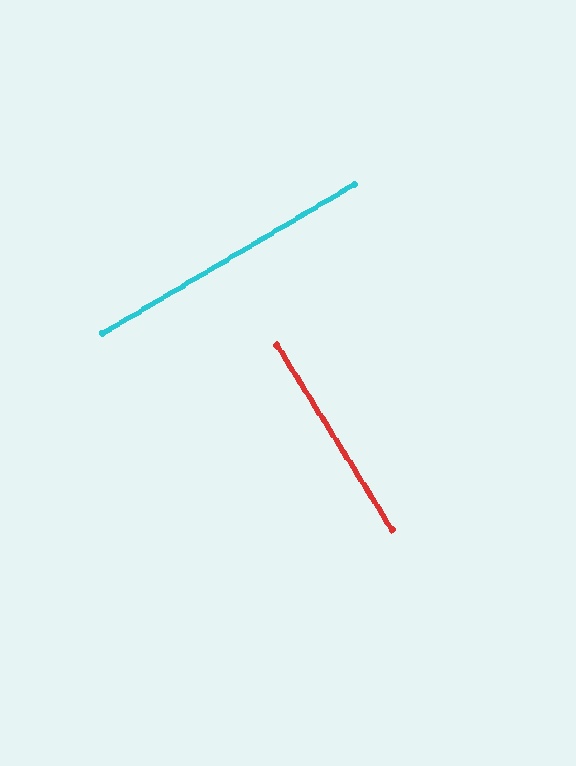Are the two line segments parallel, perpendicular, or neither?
Perpendicular — they meet at approximately 89°.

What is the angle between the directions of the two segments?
Approximately 89 degrees.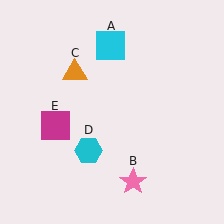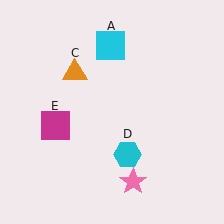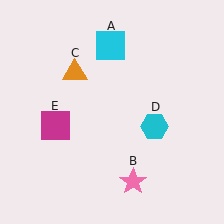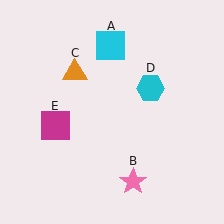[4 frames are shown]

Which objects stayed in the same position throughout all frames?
Cyan square (object A) and pink star (object B) and orange triangle (object C) and magenta square (object E) remained stationary.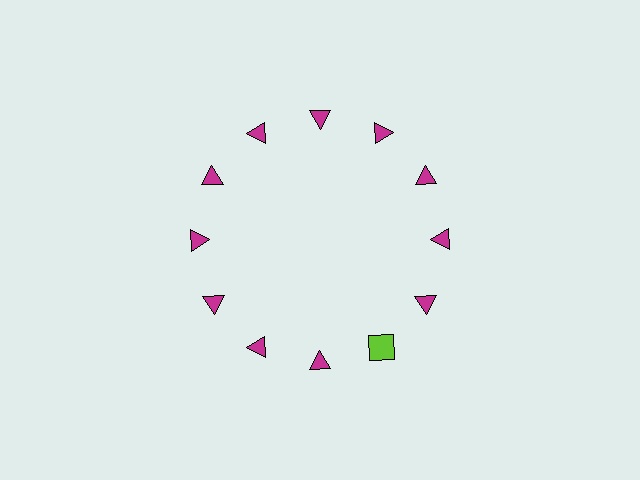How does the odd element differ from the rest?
It differs in both color (lime instead of magenta) and shape (square instead of triangle).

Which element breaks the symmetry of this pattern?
The lime square at roughly the 5 o'clock position breaks the symmetry. All other shapes are magenta triangles.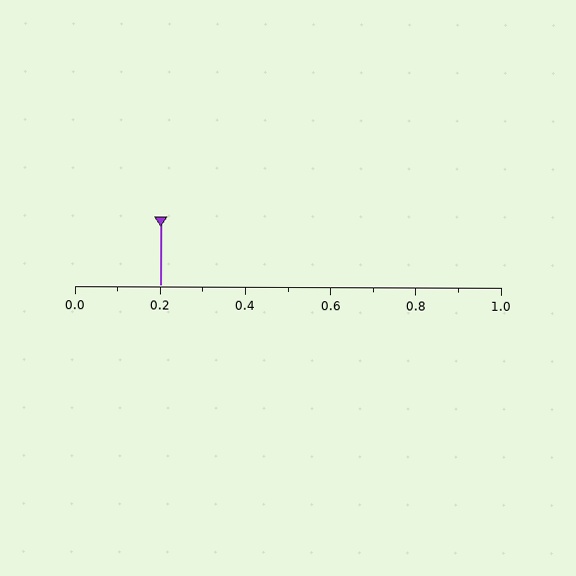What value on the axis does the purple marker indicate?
The marker indicates approximately 0.2.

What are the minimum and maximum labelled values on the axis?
The axis runs from 0.0 to 1.0.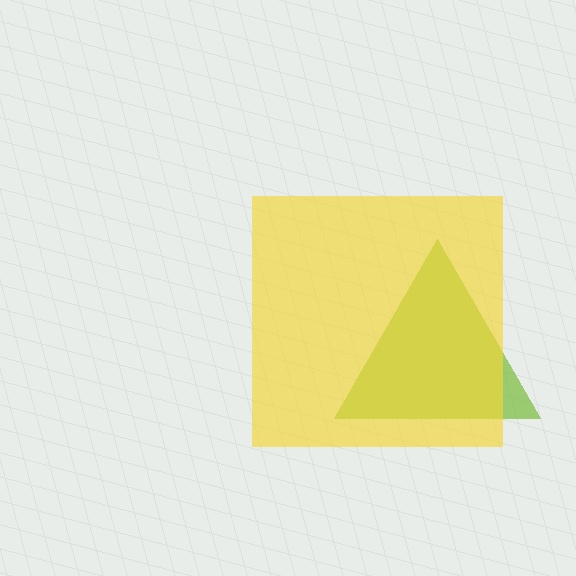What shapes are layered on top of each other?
The layered shapes are: a lime triangle, a yellow square.